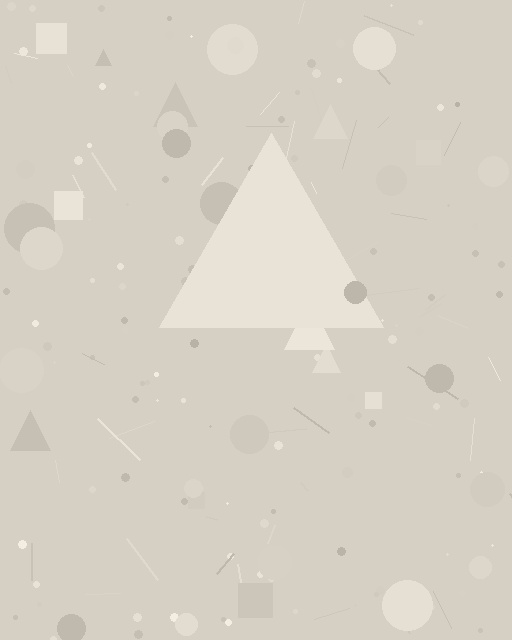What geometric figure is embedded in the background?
A triangle is embedded in the background.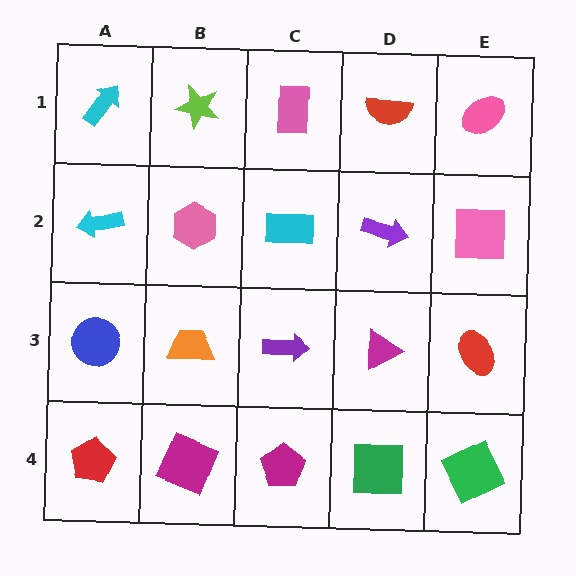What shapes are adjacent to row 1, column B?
A pink hexagon (row 2, column B), a cyan arrow (row 1, column A), a pink rectangle (row 1, column C).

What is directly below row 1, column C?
A cyan rectangle.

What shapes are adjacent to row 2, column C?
A pink rectangle (row 1, column C), a purple arrow (row 3, column C), a pink hexagon (row 2, column B), a purple arrow (row 2, column D).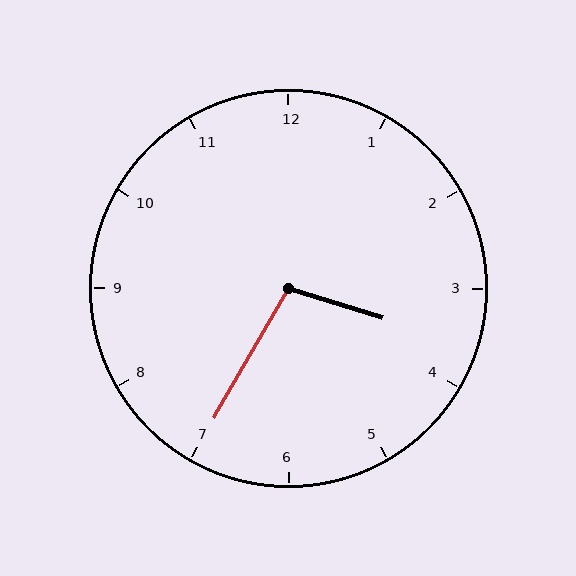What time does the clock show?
3:35.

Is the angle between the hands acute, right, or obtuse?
It is obtuse.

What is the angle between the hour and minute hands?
Approximately 102 degrees.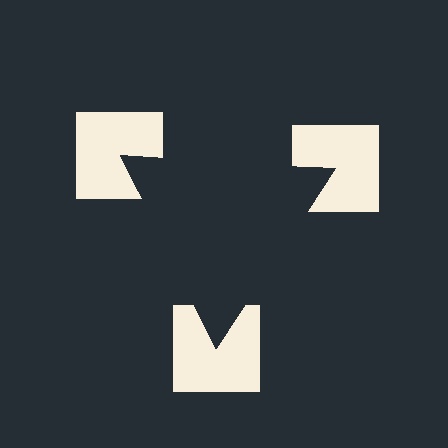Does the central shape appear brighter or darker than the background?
It typically appears slightly darker than the background, even though no actual brightness change is drawn.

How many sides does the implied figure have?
3 sides.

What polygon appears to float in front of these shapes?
An illusory triangle — its edges are inferred from the aligned wedge cuts in the notched squares, not physically drawn.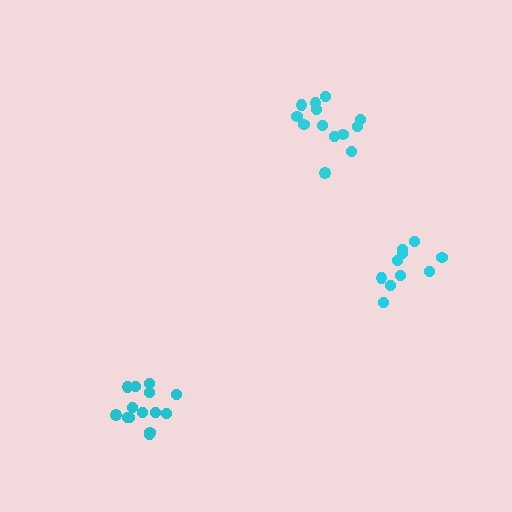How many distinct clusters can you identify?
There are 3 distinct clusters.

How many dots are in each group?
Group 1: 14 dots, Group 2: 13 dots, Group 3: 10 dots (37 total).